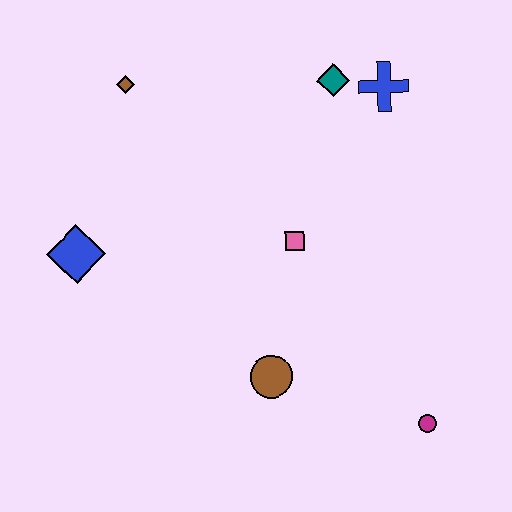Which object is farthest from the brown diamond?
The magenta circle is farthest from the brown diamond.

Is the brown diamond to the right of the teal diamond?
No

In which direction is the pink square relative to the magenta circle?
The pink square is above the magenta circle.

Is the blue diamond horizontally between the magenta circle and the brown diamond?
No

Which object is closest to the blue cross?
The teal diamond is closest to the blue cross.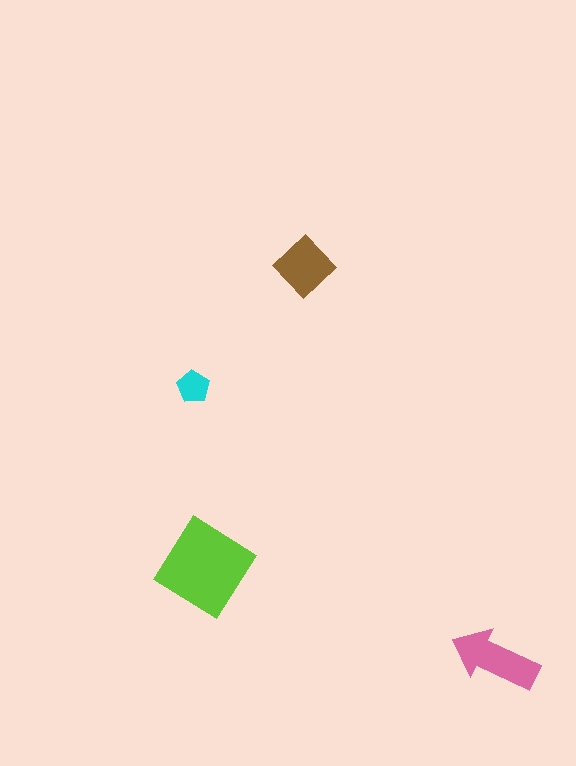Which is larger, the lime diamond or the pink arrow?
The lime diamond.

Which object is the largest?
The lime diamond.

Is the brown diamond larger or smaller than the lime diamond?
Smaller.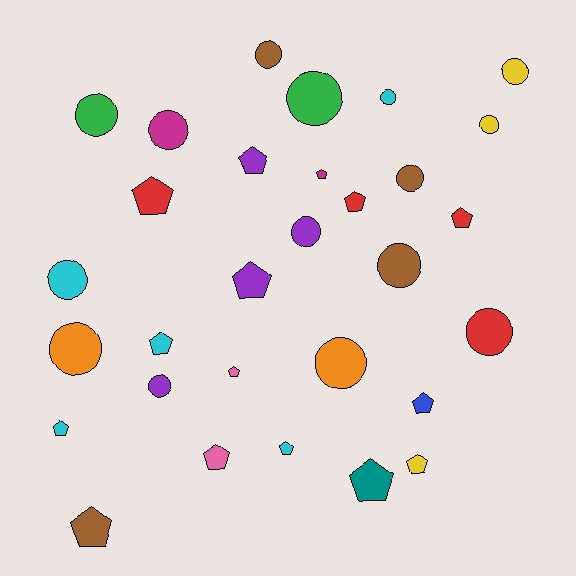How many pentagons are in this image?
There are 15 pentagons.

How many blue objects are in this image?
There is 1 blue object.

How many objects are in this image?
There are 30 objects.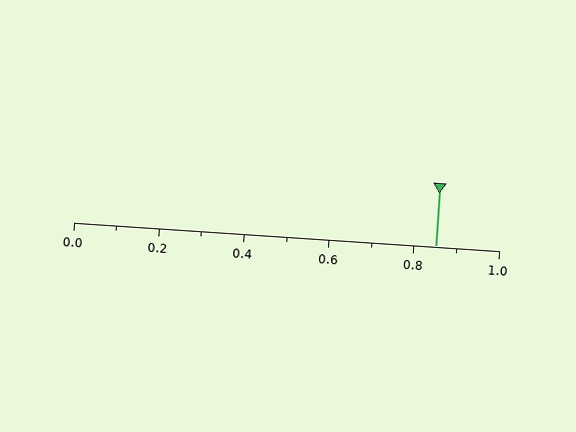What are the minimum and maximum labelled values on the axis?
The axis runs from 0.0 to 1.0.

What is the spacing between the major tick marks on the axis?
The major ticks are spaced 0.2 apart.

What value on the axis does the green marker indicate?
The marker indicates approximately 0.85.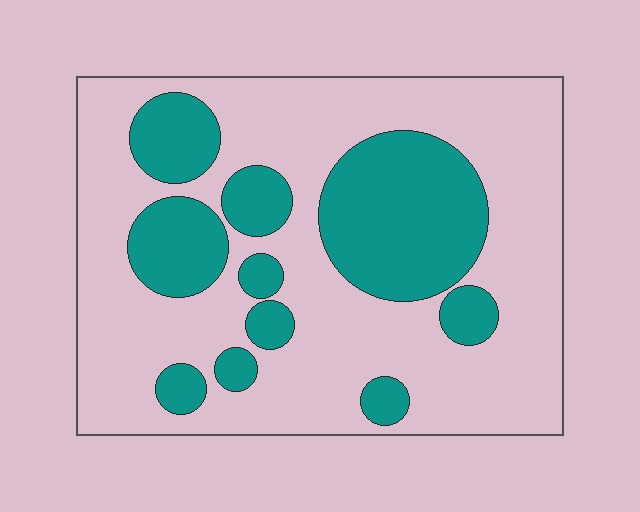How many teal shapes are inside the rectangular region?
10.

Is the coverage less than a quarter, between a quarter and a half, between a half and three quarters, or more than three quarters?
Between a quarter and a half.